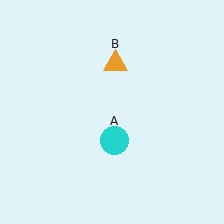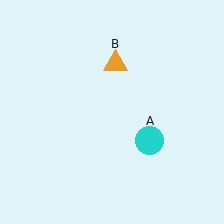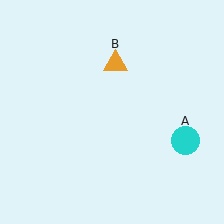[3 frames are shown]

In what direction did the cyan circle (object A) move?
The cyan circle (object A) moved right.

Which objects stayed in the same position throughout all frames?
Orange triangle (object B) remained stationary.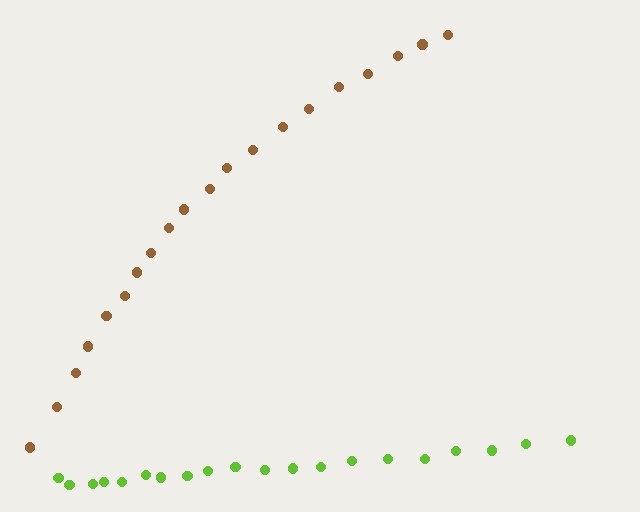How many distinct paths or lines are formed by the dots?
There are 2 distinct paths.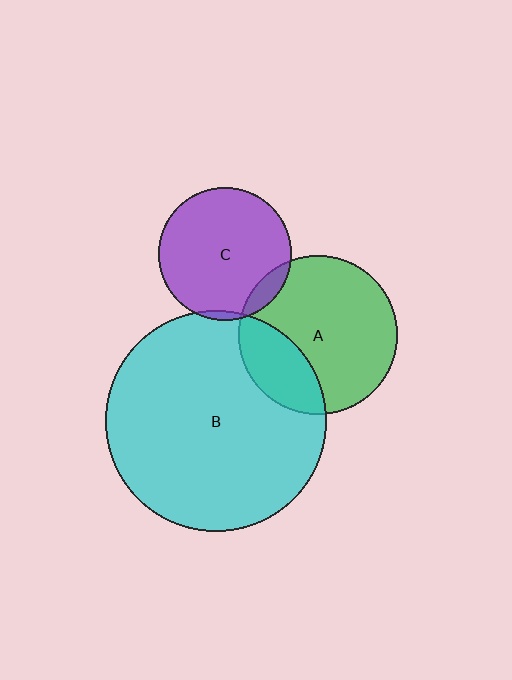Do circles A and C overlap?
Yes.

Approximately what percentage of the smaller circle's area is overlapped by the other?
Approximately 10%.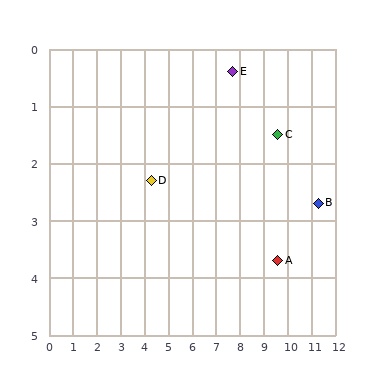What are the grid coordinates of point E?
Point E is at approximately (7.7, 0.4).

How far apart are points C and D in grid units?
Points C and D are about 5.4 grid units apart.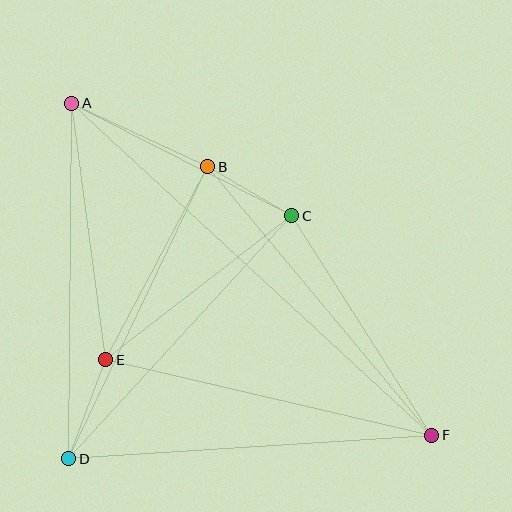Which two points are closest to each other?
Points B and C are closest to each other.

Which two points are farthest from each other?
Points A and F are farthest from each other.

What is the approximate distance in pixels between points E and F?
The distance between E and F is approximately 334 pixels.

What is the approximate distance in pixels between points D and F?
The distance between D and F is approximately 363 pixels.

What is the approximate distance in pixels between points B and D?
The distance between B and D is approximately 323 pixels.